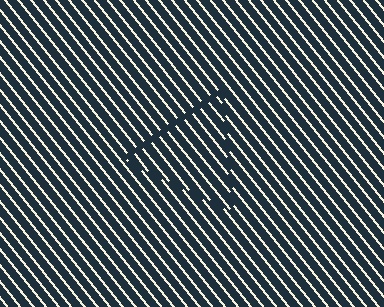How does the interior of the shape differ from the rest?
The interior of the shape contains the same grating, shifted by half a period — the contour is defined by the phase discontinuity where line-ends from the inner and outer gratings abut.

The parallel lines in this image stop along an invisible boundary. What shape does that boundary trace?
An illusory triangle. The interior of the shape contains the same grating, shifted by half a period — the contour is defined by the phase discontinuity where line-ends from the inner and outer gratings abut.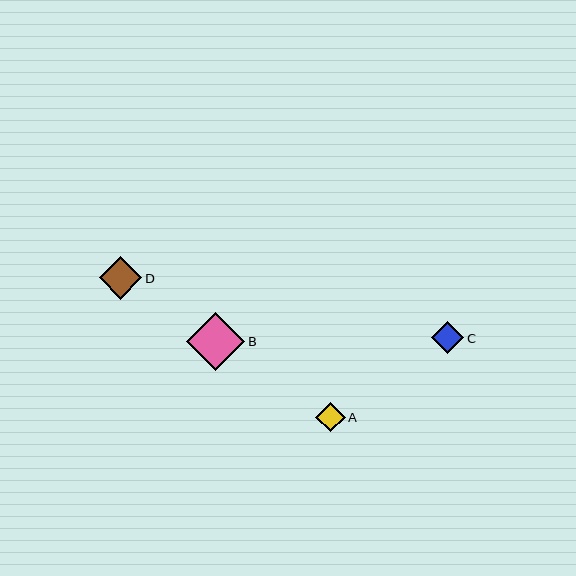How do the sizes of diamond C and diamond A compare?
Diamond C and diamond A are approximately the same size.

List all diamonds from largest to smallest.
From largest to smallest: B, D, C, A.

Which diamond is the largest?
Diamond B is the largest with a size of approximately 58 pixels.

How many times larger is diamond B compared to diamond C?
Diamond B is approximately 1.8 times the size of diamond C.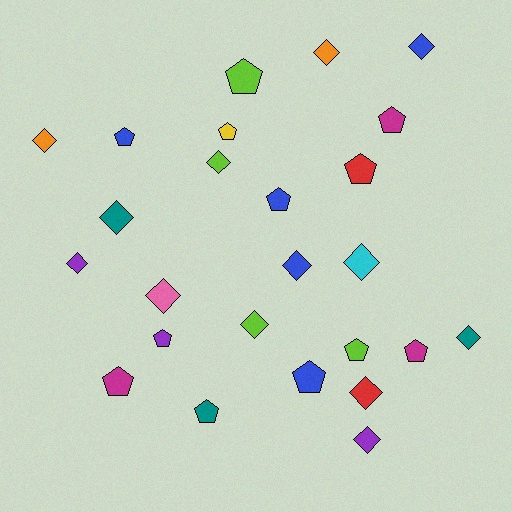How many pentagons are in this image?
There are 12 pentagons.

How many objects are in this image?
There are 25 objects.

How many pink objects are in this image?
There is 1 pink object.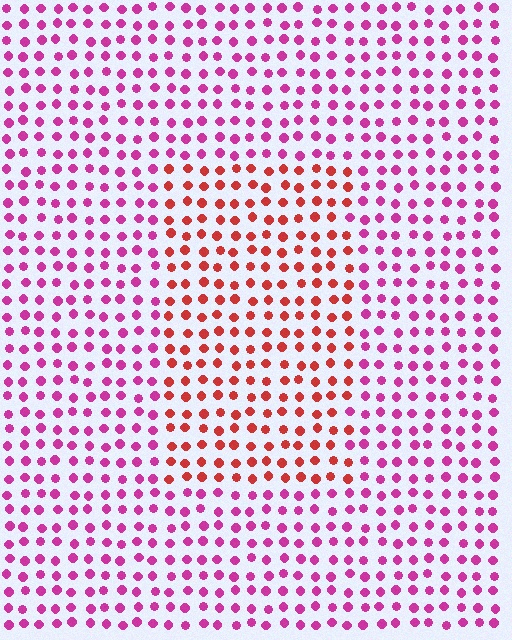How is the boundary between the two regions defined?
The boundary is defined purely by a slight shift in hue (about 42 degrees). Spacing, size, and orientation are identical on both sides.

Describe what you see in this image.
The image is filled with small magenta elements in a uniform arrangement. A rectangle-shaped region is visible where the elements are tinted to a slightly different hue, forming a subtle color boundary.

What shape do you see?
I see a rectangle.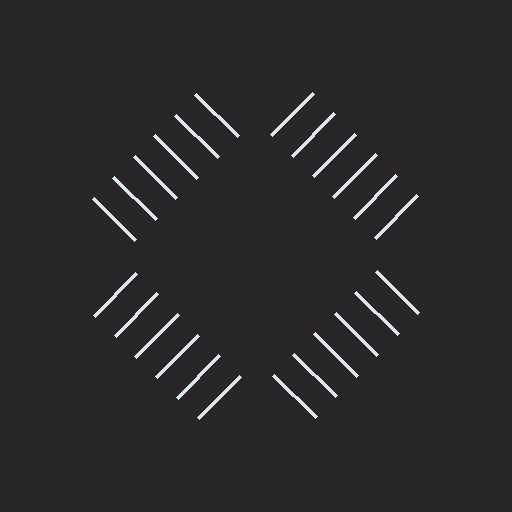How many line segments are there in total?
24 — 6 along each of the 4 edges.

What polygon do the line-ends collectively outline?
An illusory square — the line segments terminate on its edges but no continuous stroke is drawn.